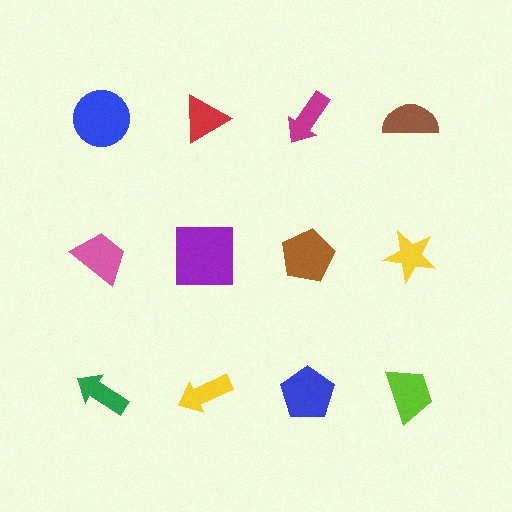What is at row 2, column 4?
A yellow star.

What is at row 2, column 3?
A brown pentagon.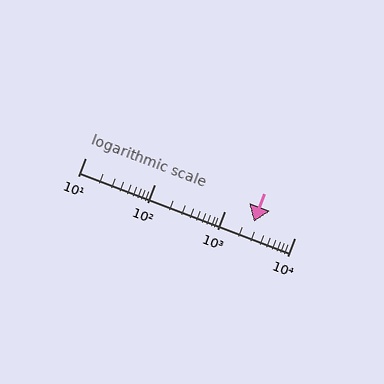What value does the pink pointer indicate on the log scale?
The pointer indicates approximately 2600.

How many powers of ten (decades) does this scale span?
The scale spans 3 decades, from 10 to 10000.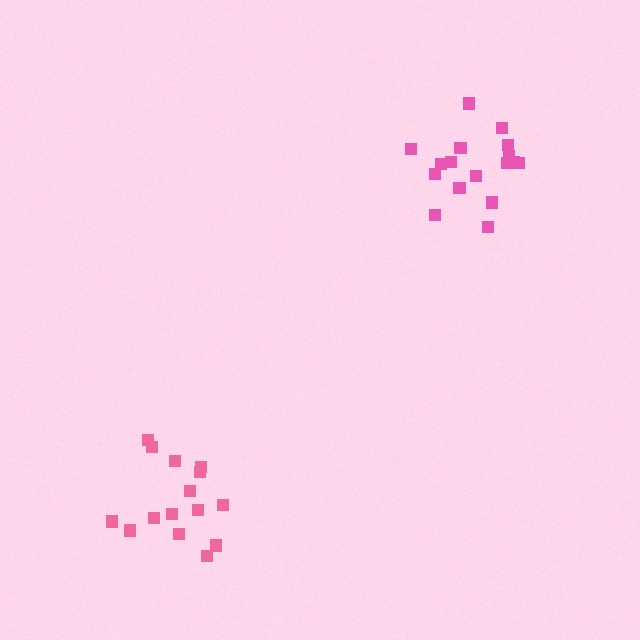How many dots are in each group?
Group 1: 15 dots, Group 2: 17 dots (32 total).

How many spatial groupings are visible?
There are 2 spatial groupings.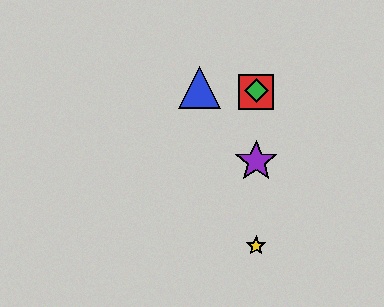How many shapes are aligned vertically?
4 shapes (the red square, the green diamond, the yellow star, the purple star) are aligned vertically.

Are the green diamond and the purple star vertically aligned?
Yes, both are at x≈256.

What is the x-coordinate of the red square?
The red square is at x≈256.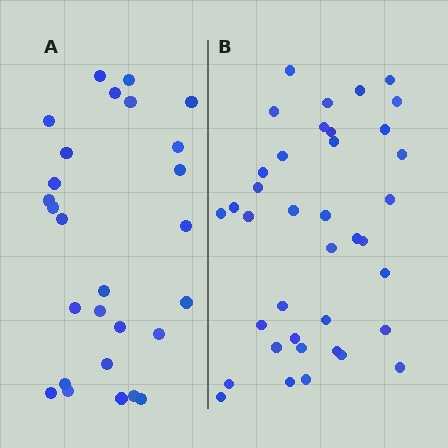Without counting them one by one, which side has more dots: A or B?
Region B (the right region) has more dots.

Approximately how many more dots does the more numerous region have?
Region B has roughly 12 or so more dots than region A.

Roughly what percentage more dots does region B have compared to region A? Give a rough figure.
About 40% more.